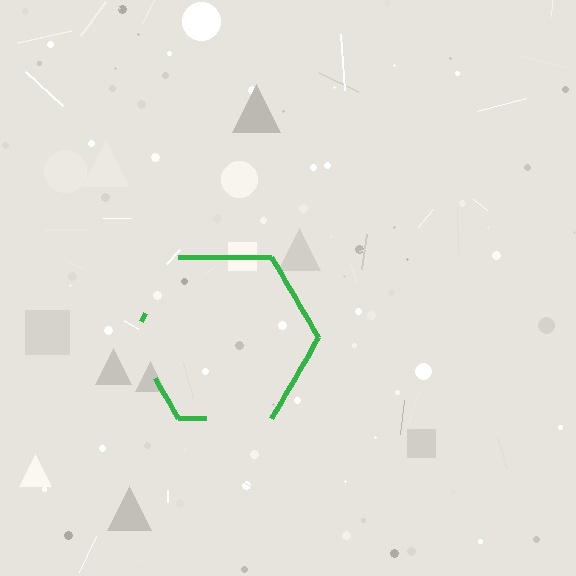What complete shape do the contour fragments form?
The contour fragments form a hexagon.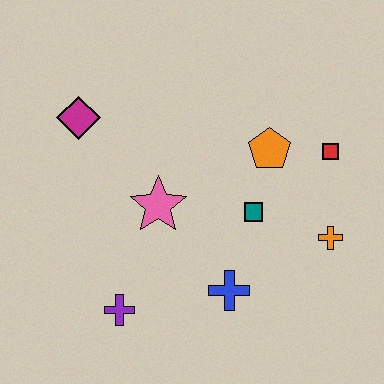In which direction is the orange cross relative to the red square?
The orange cross is below the red square.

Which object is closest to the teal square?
The orange pentagon is closest to the teal square.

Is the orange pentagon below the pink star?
No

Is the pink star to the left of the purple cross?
No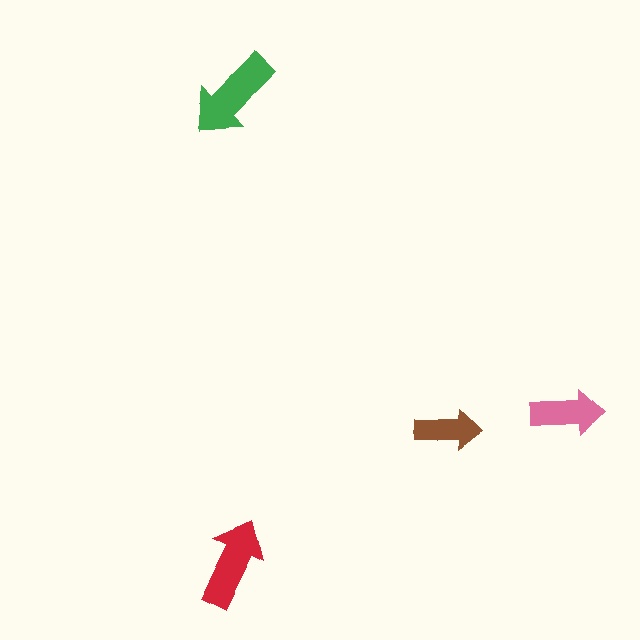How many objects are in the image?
There are 4 objects in the image.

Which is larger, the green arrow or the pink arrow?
The green one.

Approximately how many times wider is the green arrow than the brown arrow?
About 1.5 times wider.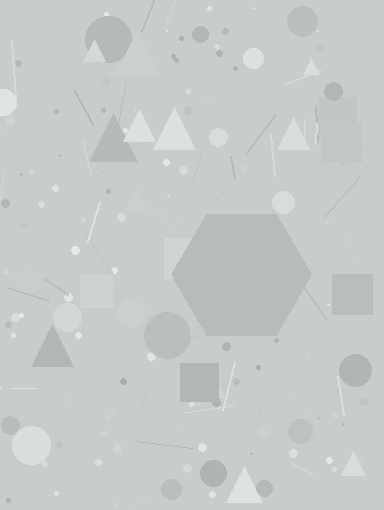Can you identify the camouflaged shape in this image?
The camouflaged shape is a hexagon.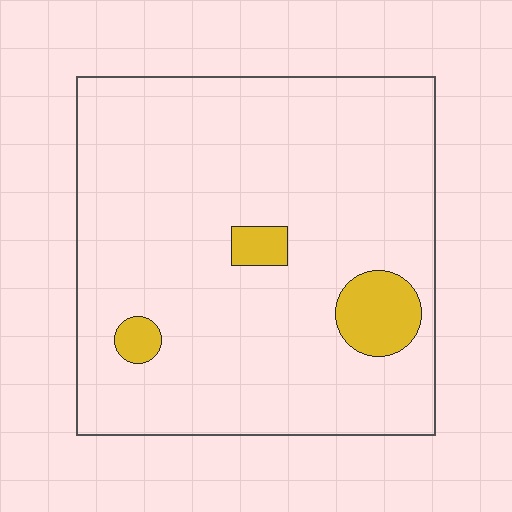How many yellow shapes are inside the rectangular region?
3.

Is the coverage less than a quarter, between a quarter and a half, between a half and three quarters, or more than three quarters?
Less than a quarter.